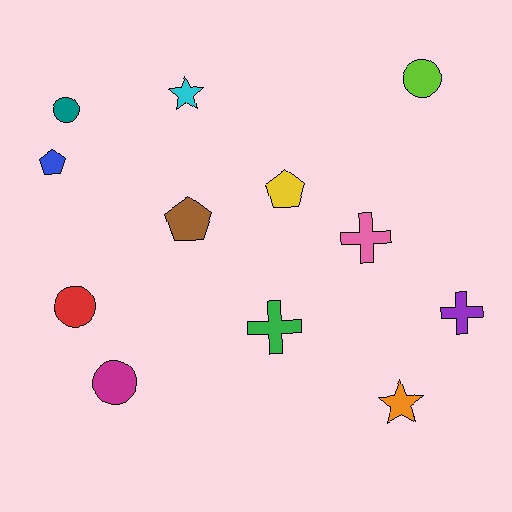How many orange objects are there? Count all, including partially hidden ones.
There is 1 orange object.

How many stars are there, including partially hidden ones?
There are 2 stars.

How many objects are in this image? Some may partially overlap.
There are 12 objects.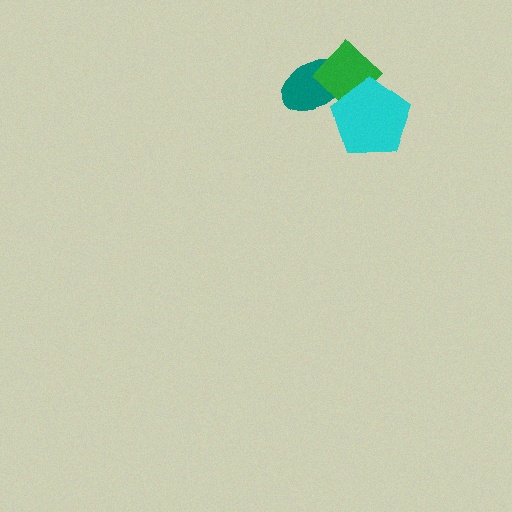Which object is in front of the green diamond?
The cyan pentagon is in front of the green diamond.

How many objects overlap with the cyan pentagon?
2 objects overlap with the cyan pentagon.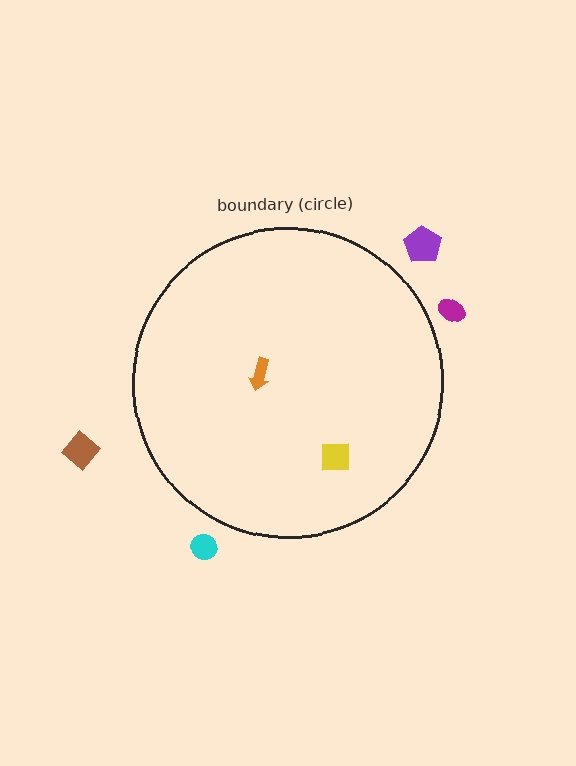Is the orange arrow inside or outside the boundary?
Inside.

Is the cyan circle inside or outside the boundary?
Outside.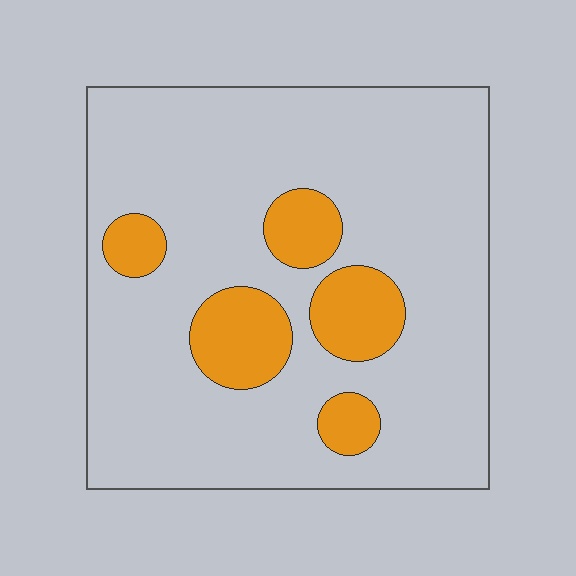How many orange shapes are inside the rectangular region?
5.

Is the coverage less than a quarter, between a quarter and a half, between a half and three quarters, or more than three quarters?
Less than a quarter.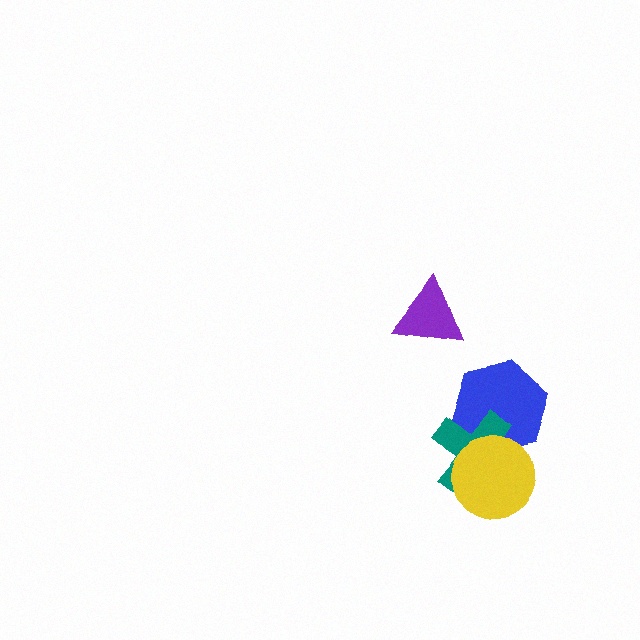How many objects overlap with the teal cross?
2 objects overlap with the teal cross.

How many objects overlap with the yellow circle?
2 objects overlap with the yellow circle.